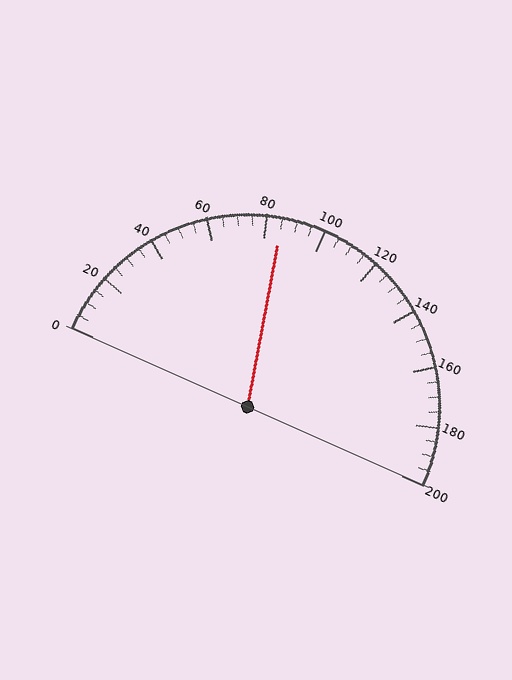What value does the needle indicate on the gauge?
The needle indicates approximately 85.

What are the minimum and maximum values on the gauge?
The gauge ranges from 0 to 200.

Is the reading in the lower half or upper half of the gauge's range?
The reading is in the lower half of the range (0 to 200).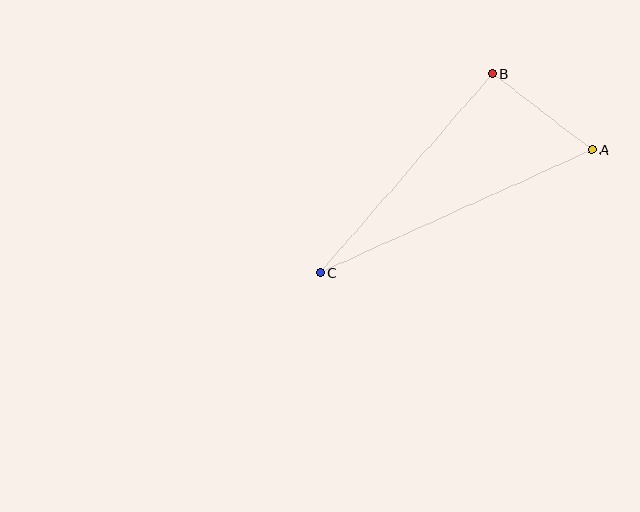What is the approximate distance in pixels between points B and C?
The distance between B and C is approximately 264 pixels.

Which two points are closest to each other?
Points A and B are closest to each other.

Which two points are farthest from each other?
Points A and C are farthest from each other.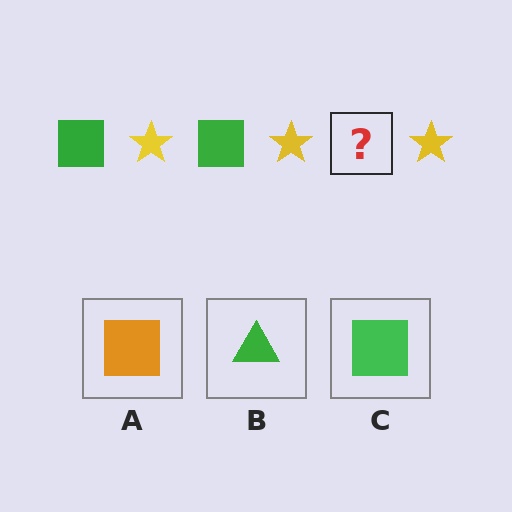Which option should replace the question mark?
Option C.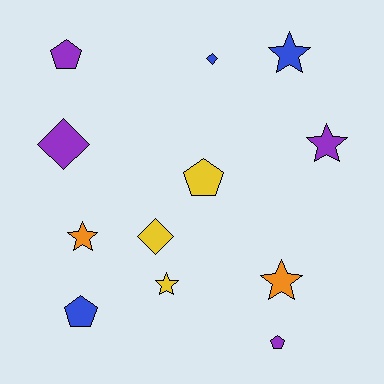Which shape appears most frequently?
Star, with 5 objects.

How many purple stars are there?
There is 1 purple star.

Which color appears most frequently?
Purple, with 4 objects.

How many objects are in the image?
There are 12 objects.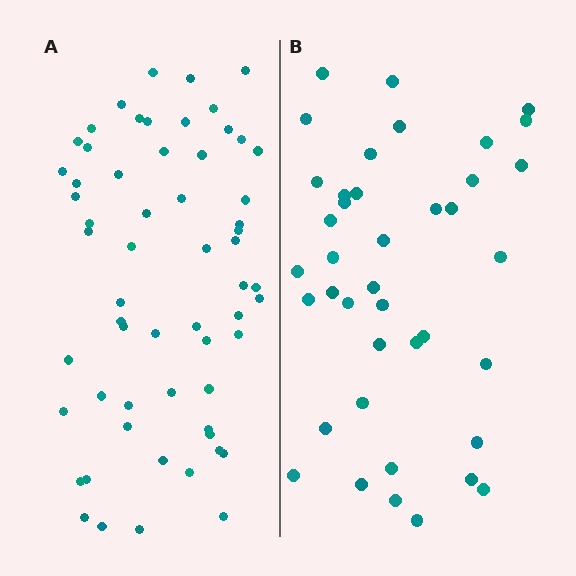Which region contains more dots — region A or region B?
Region A (the left region) has more dots.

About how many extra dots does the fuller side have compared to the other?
Region A has approximately 20 more dots than region B.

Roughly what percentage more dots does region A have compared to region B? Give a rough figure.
About 50% more.